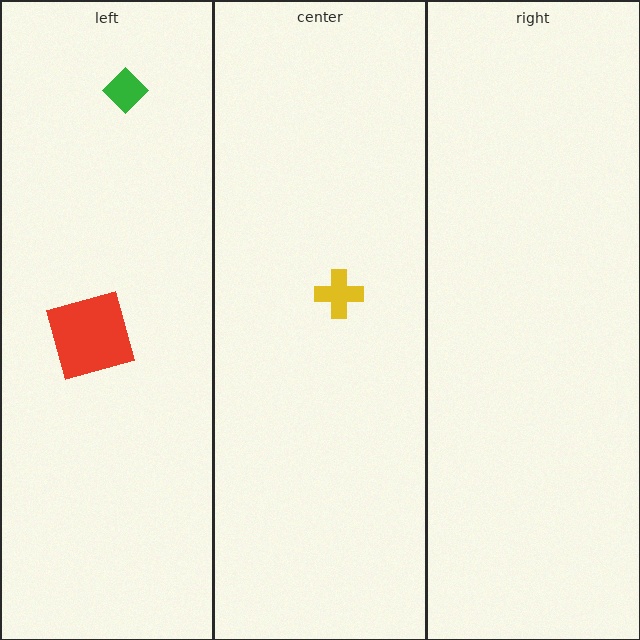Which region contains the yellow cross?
The center region.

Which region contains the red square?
The left region.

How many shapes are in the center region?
1.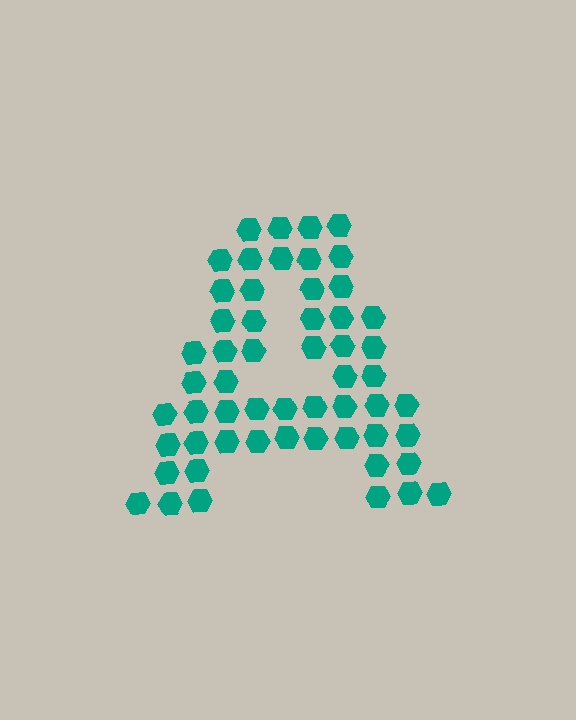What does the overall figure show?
The overall figure shows the letter A.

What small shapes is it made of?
It is made of small hexagons.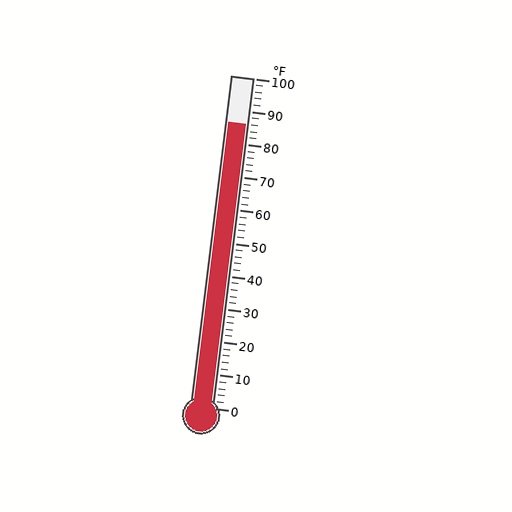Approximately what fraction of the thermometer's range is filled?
The thermometer is filled to approximately 85% of its range.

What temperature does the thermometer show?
The thermometer shows approximately 86°F.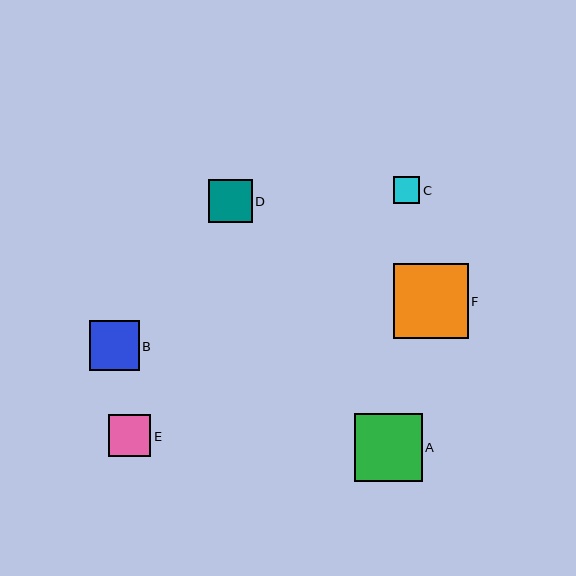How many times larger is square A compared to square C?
Square A is approximately 2.6 times the size of square C.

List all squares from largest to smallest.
From largest to smallest: F, A, B, D, E, C.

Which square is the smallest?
Square C is the smallest with a size of approximately 26 pixels.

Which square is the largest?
Square F is the largest with a size of approximately 75 pixels.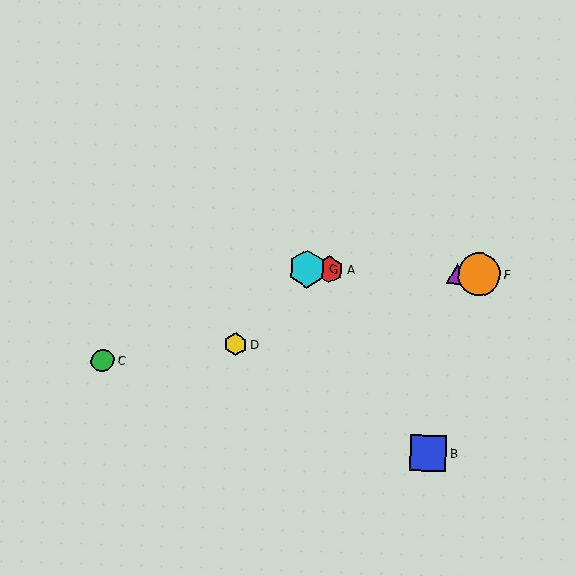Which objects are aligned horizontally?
Objects A, E, F, G are aligned horizontally.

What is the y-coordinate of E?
Object E is at y≈274.